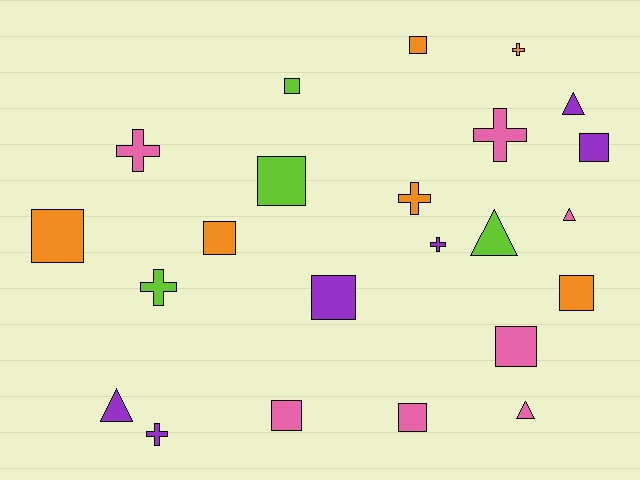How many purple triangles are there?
There are 2 purple triangles.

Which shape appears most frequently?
Square, with 11 objects.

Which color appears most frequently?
Pink, with 7 objects.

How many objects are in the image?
There are 23 objects.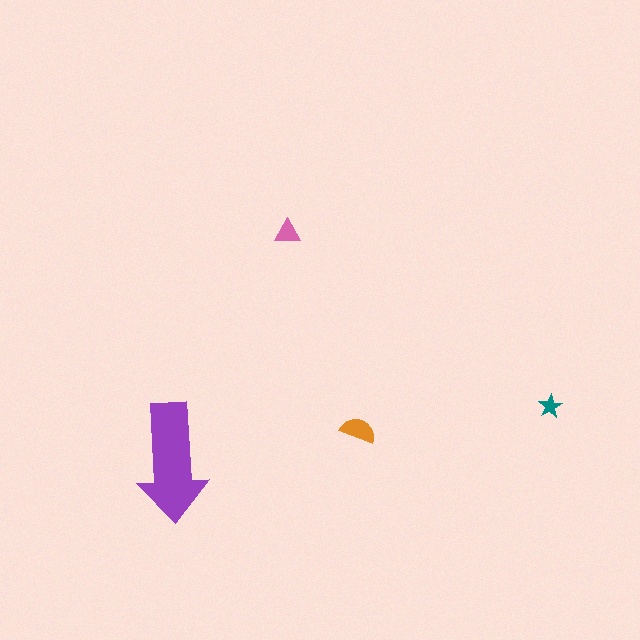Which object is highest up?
The pink triangle is topmost.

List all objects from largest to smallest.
The purple arrow, the orange semicircle, the pink triangle, the teal star.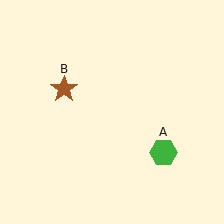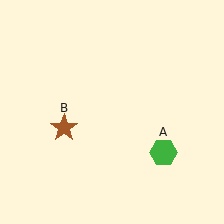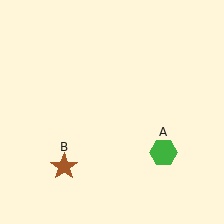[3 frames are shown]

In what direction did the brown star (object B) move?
The brown star (object B) moved down.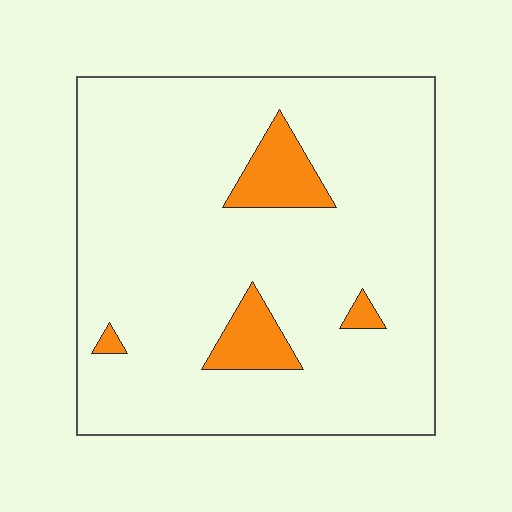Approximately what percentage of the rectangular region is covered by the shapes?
Approximately 10%.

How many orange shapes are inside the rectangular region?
4.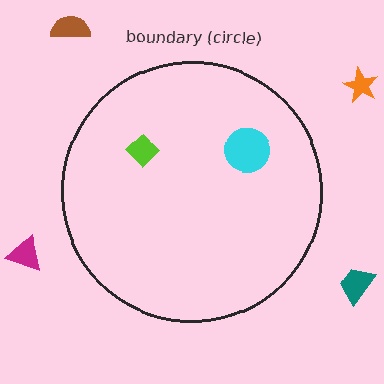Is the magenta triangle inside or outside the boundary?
Outside.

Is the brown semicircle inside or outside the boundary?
Outside.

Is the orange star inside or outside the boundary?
Outside.